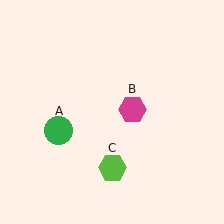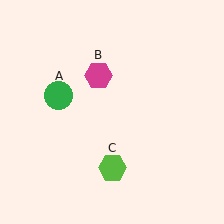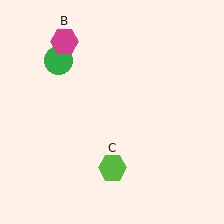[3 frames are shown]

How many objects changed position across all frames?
2 objects changed position: green circle (object A), magenta hexagon (object B).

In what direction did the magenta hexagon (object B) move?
The magenta hexagon (object B) moved up and to the left.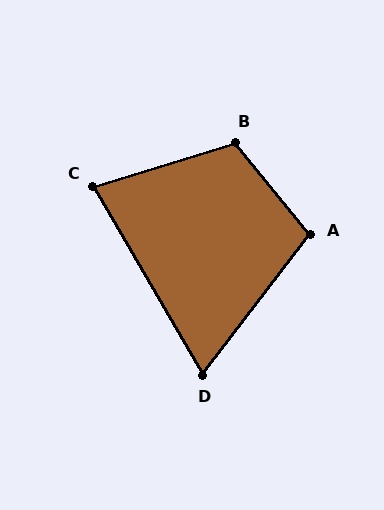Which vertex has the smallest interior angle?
D, at approximately 68 degrees.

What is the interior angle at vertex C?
Approximately 77 degrees (acute).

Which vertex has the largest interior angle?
B, at approximately 112 degrees.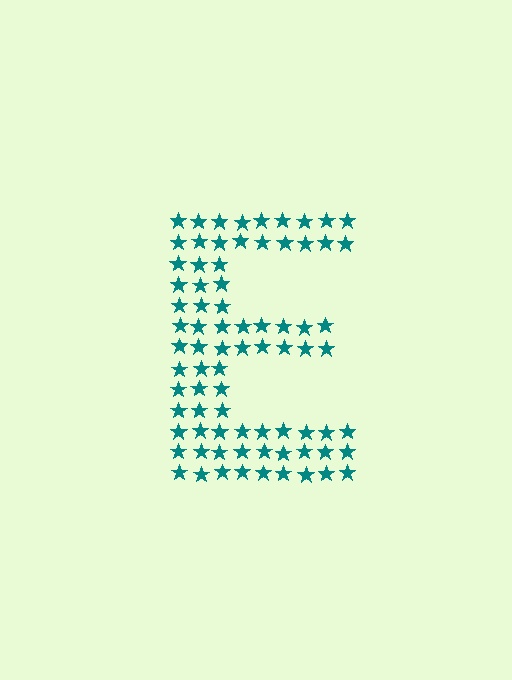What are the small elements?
The small elements are stars.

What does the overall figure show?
The overall figure shows the letter E.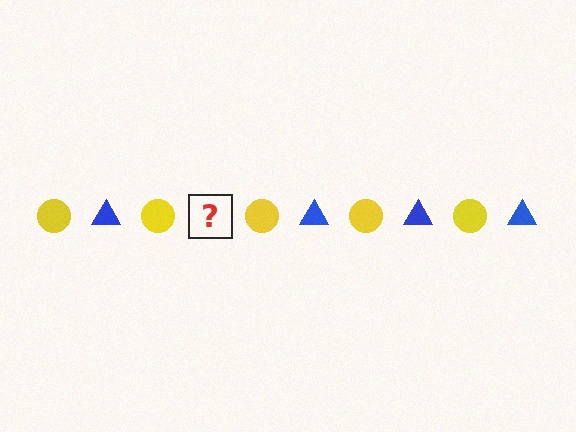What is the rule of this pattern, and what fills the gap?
The rule is that the pattern alternates between yellow circle and blue triangle. The gap should be filled with a blue triangle.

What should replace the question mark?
The question mark should be replaced with a blue triangle.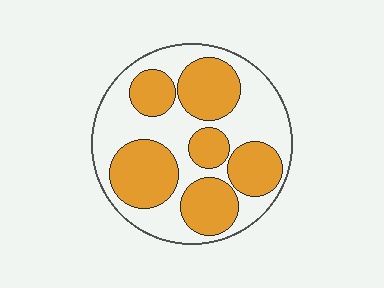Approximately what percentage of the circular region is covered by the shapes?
Approximately 50%.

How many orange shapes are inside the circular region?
6.